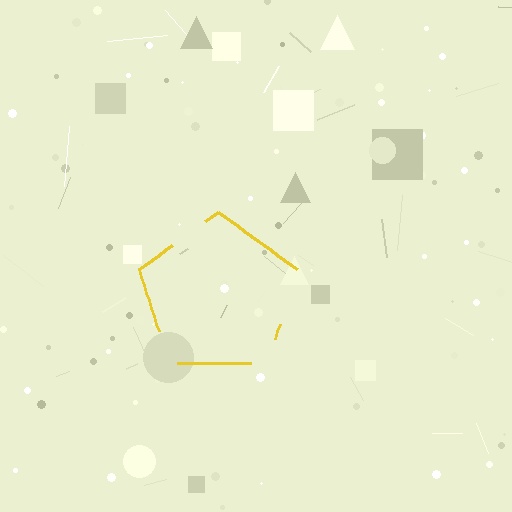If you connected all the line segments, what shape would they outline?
They would outline a pentagon.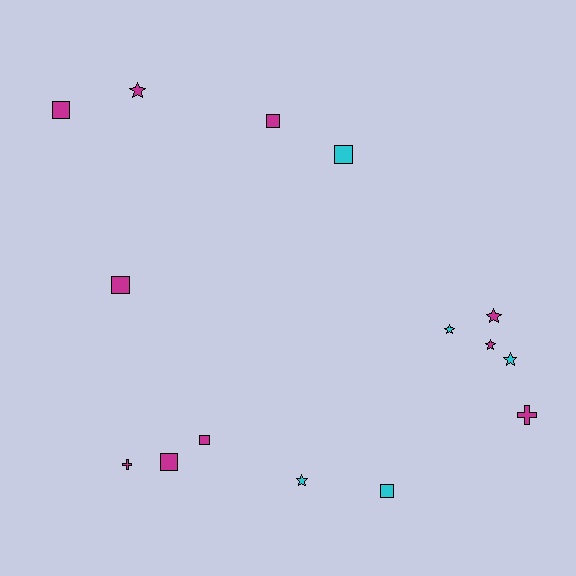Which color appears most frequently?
Magenta, with 10 objects.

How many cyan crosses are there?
There are no cyan crosses.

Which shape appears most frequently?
Square, with 7 objects.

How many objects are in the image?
There are 15 objects.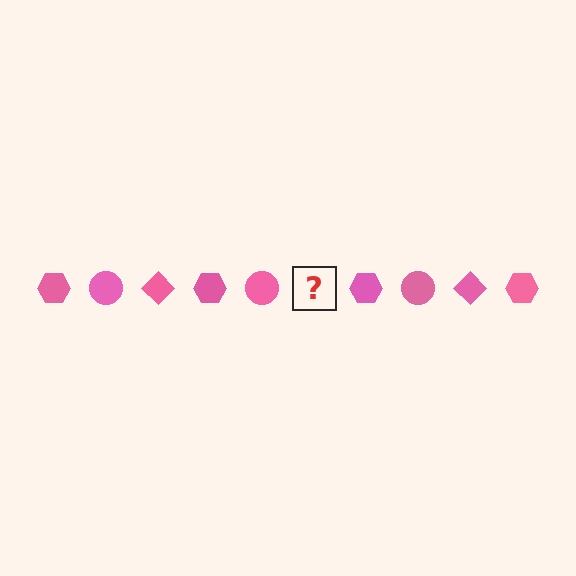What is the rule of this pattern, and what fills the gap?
The rule is that the pattern cycles through hexagon, circle, diamond shapes in pink. The gap should be filled with a pink diamond.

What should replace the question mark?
The question mark should be replaced with a pink diamond.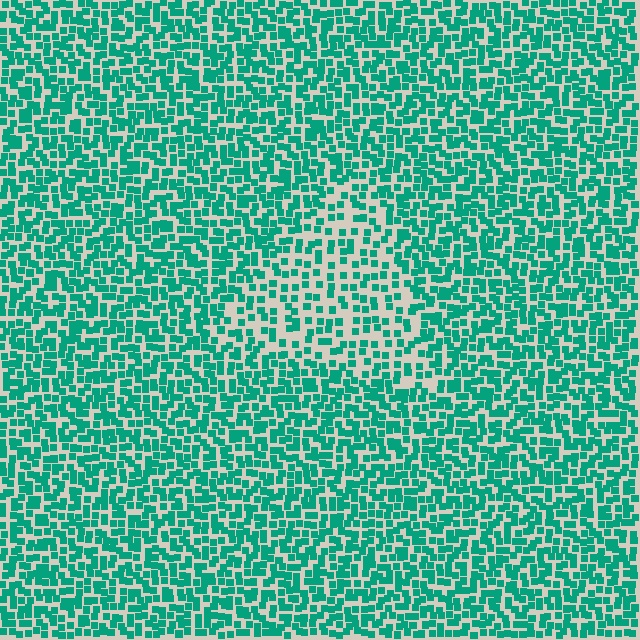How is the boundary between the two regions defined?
The boundary is defined by a change in element density (approximately 1.8x ratio). All elements are the same color, size, and shape.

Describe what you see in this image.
The image contains small teal elements arranged at two different densities. A triangle-shaped region is visible where the elements are less densely packed than the surrounding area.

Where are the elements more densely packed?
The elements are more densely packed outside the triangle boundary.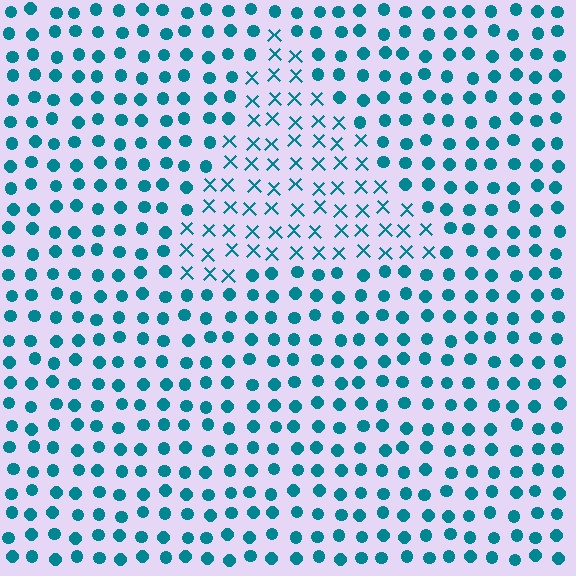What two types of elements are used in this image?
The image uses X marks inside the triangle region and circles outside it.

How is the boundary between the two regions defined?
The boundary is defined by a change in element shape: X marks inside vs. circles outside. All elements share the same color and spacing.